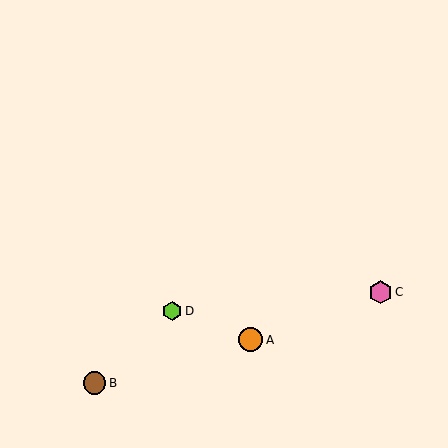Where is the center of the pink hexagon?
The center of the pink hexagon is at (381, 292).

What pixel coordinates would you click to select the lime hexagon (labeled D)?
Click at (172, 311) to select the lime hexagon D.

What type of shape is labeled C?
Shape C is a pink hexagon.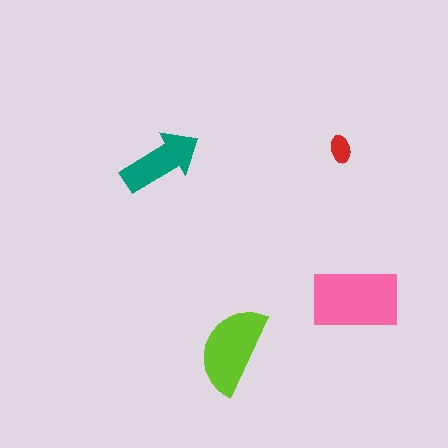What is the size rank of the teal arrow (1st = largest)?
3rd.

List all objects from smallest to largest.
The red ellipse, the teal arrow, the lime semicircle, the pink rectangle.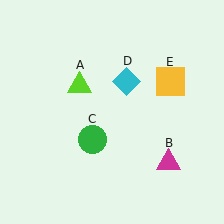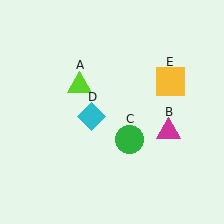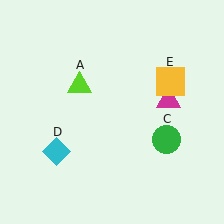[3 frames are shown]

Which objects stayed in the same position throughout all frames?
Lime triangle (object A) and yellow square (object E) remained stationary.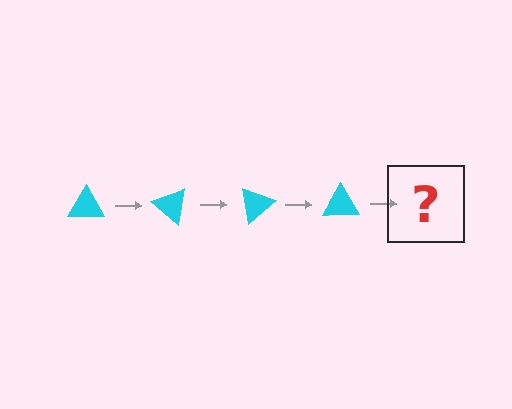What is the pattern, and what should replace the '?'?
The pattern is that the triangle rotates 40 degrees each step. The '?' should be a cyan triangle rotated 160 degrees.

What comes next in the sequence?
The next element should be a cyan triangle rotated 160 degrees.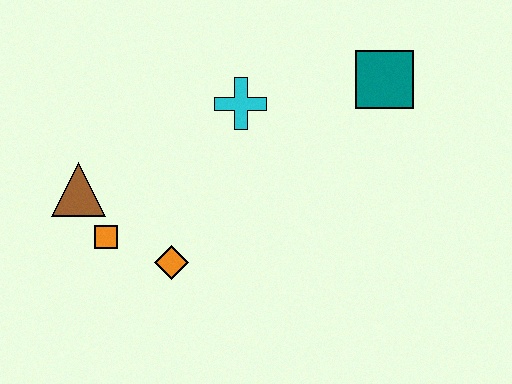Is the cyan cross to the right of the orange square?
Yes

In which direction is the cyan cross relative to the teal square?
The cyan cross is to the left of the teal square.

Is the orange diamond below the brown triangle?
Yes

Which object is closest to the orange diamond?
The orange square is closest to the orange diamond.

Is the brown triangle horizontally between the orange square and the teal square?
No